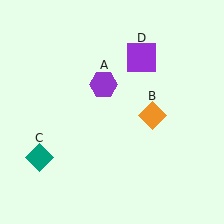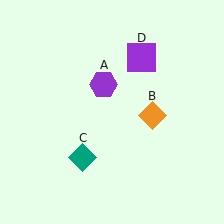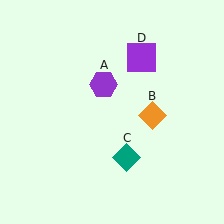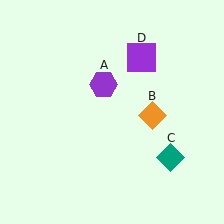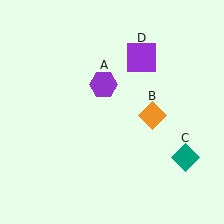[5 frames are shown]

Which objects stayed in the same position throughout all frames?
Purple hexagon (object A) and orange diamond (object B) and purple square (object D) remained stationary.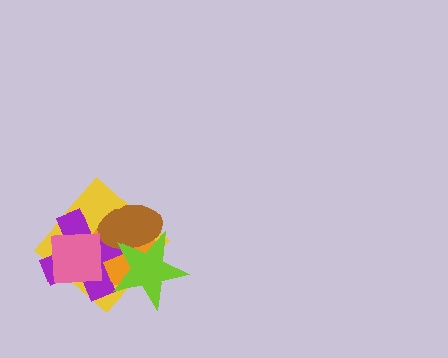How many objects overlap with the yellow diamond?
5 objects overlap with the yellow diamond.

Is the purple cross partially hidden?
Yes, it is partially covered by another shape.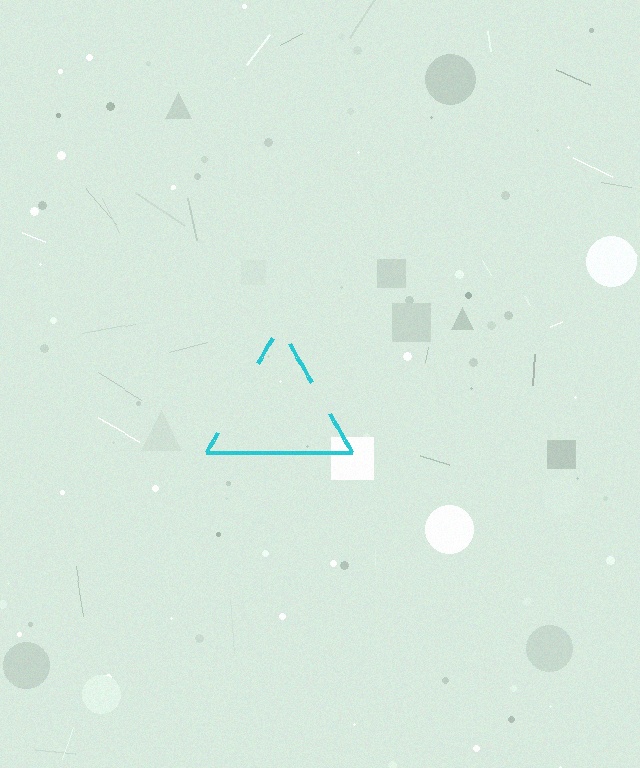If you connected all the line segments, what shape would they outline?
They would outline a triangle.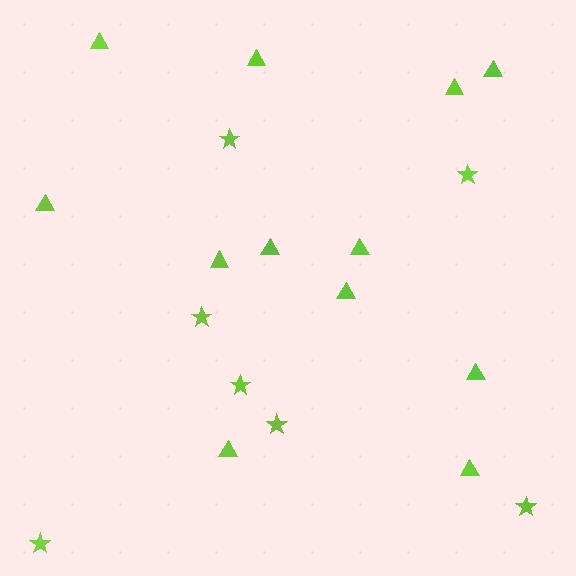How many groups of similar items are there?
There are 2 groups: one group of triangles (12) and one group of stars (7).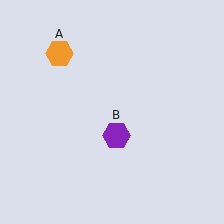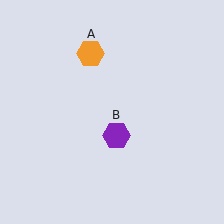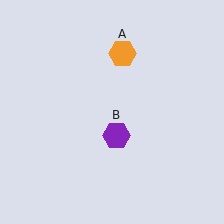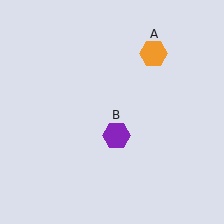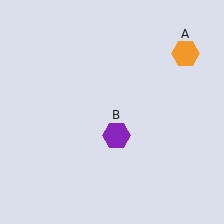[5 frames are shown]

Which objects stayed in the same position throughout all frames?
Purple hexagon (object B) remained stationary.